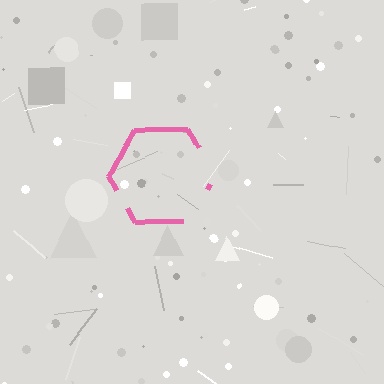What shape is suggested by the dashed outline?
The dashed outline suggests a hexagon.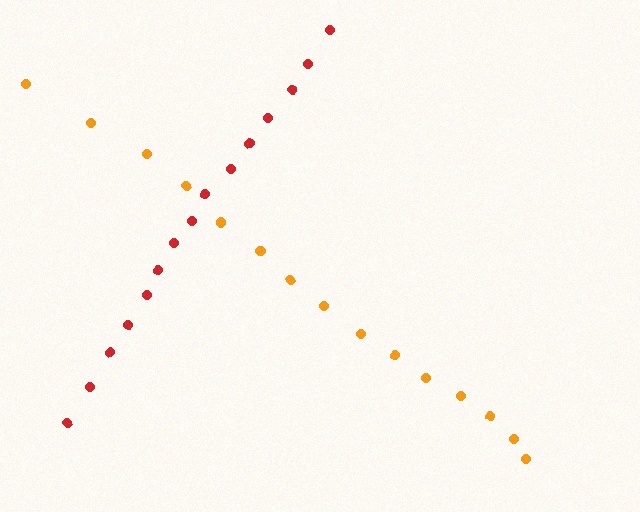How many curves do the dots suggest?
There are 2 distinct paths.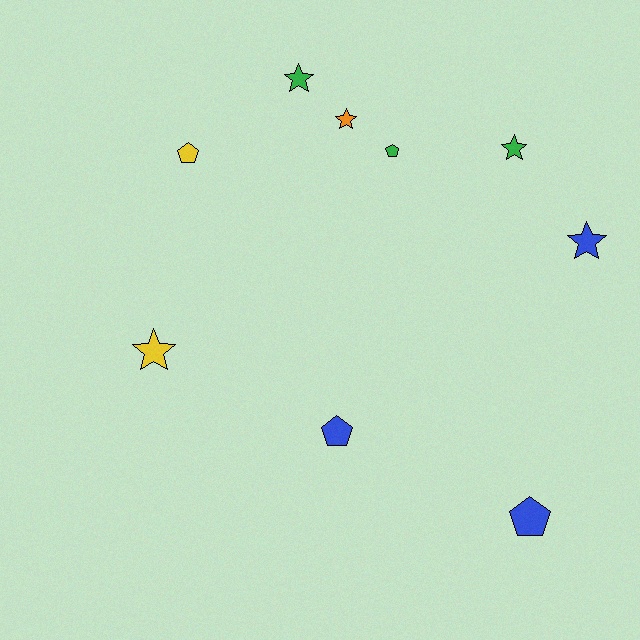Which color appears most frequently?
Green, with 3 objects.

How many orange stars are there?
There is 1 orange star.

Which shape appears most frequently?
Star, with 5 objects.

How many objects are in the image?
There are 9 objects.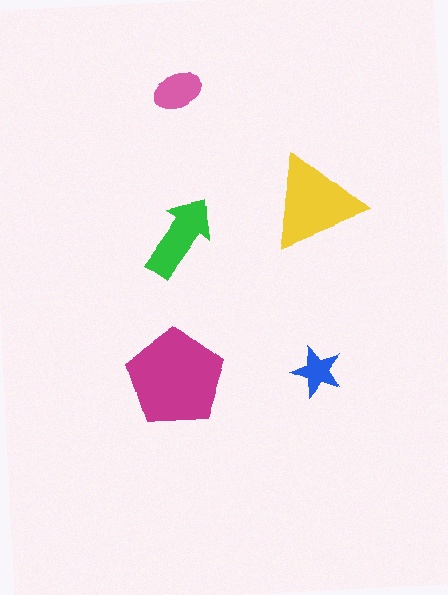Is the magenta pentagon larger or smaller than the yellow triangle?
Larger.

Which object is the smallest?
The blue star.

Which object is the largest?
The magenta pentagon.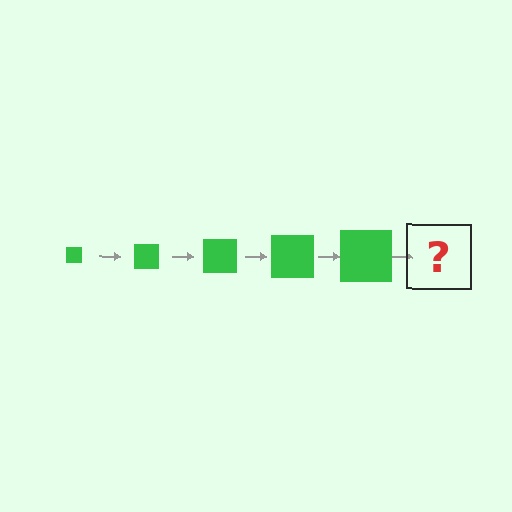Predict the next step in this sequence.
The next step is a green square, larger than the previous one.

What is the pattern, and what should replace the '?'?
The pattern is that the square gets progressively larger each step. The '?' should be a green square, larger than the previous one.